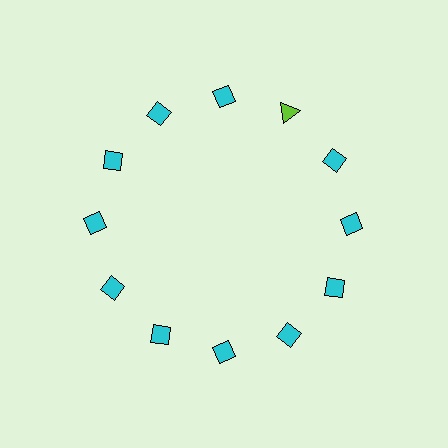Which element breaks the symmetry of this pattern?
The lime triangle at roughly the 1 o'clock position breaks the symmetry. All other shapes are cyan diamonds.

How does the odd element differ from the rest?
It differs in both color (lime instead of cyan) and shape (triangle instead of diamond).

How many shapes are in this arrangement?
There are 12 shapes arranged in a ring pattern.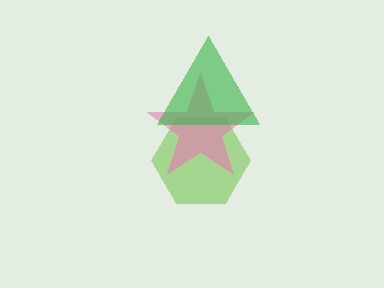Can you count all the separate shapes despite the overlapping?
Yes, there are 3 separate shapes.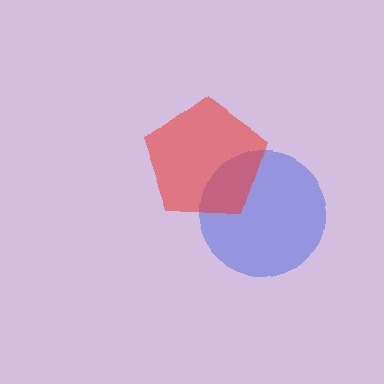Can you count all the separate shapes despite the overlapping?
Yes, there are 2 separate shapes.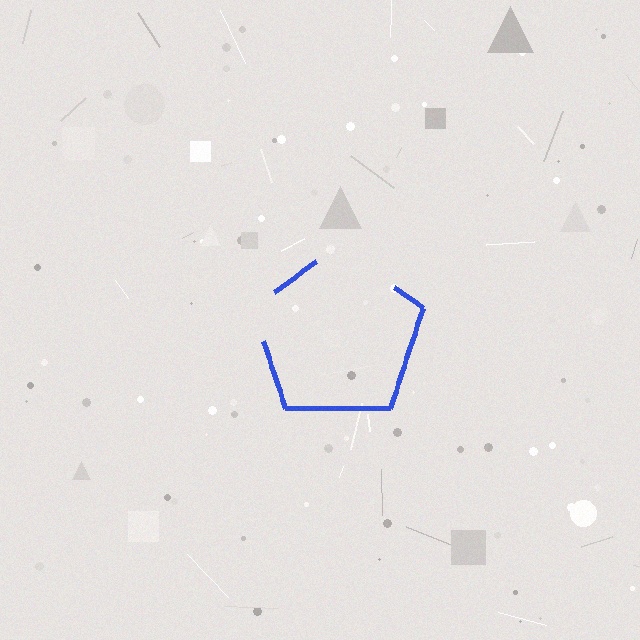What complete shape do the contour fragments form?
The contour fragments form a pentagon.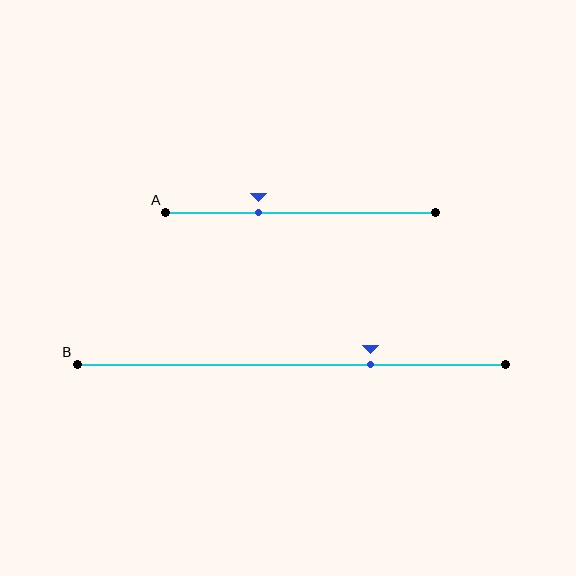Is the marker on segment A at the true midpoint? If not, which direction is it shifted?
No, the marker on segment A is shifted to the left by about 16% of the segment length.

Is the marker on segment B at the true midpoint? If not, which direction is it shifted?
No, the marker on segment B is shifted to the right by about 19% of the segment length.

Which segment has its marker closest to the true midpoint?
Segment A has its marker closest to the true midpoint.